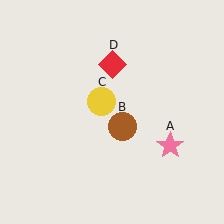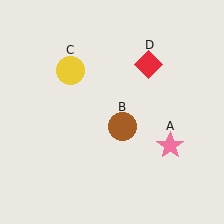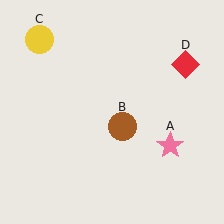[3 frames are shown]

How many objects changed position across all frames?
2 objects changed position: yellow circle (object C), red diamond (object D).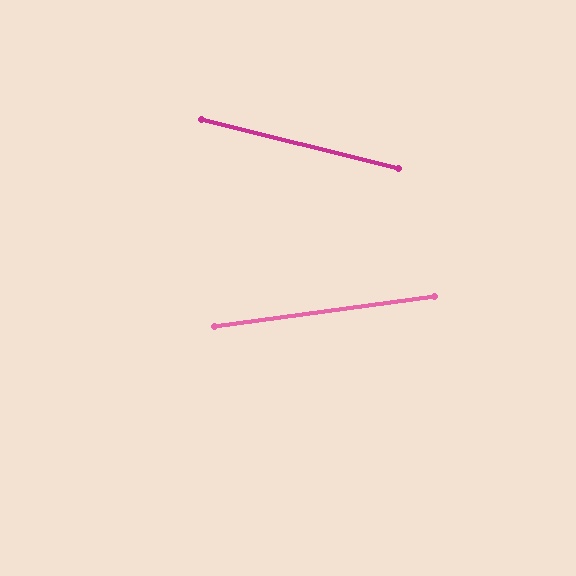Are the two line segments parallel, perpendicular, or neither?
Neither parallel nor perpendicular — they differ by about 22°.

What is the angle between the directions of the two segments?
Approximately 22 degrees.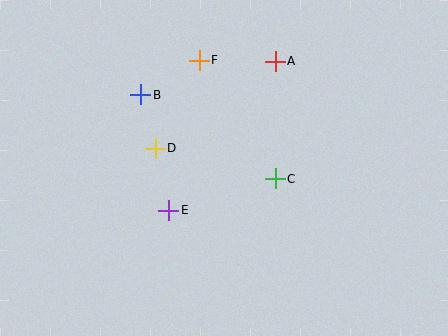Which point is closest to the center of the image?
Point C at (275, 179) is closest to the center.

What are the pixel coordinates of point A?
Point A is at (275, 61).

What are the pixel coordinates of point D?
Point D is at (155, 148).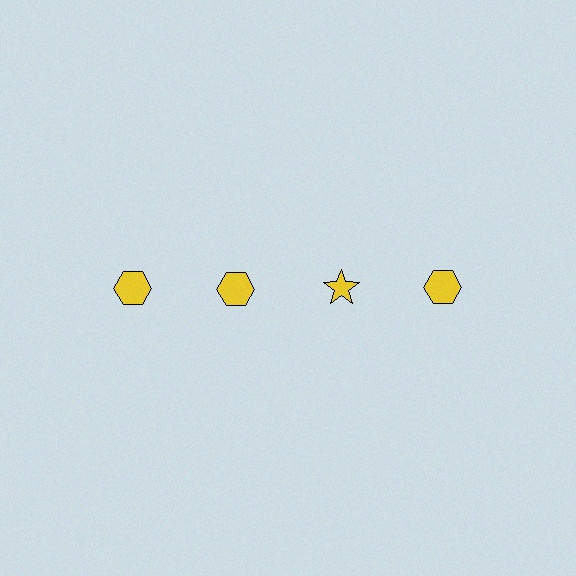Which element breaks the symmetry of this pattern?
The yellow star in the top row, center column breaks the symmetry. All other shapes are yellow hexagons.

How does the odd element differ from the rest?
It has a different shape: star instead of hexagon.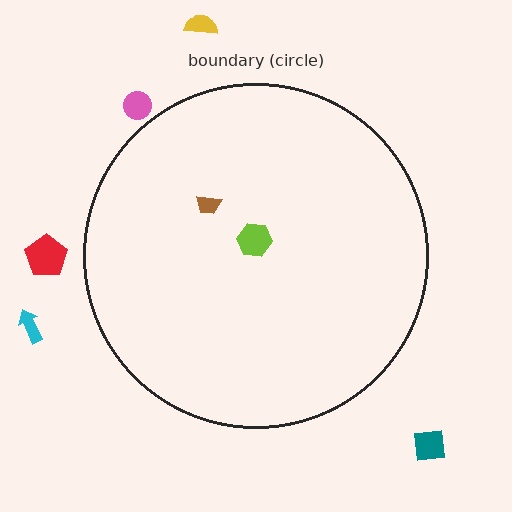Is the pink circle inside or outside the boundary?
Outside.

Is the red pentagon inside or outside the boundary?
Outside.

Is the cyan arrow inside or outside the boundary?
Outside.